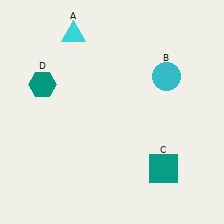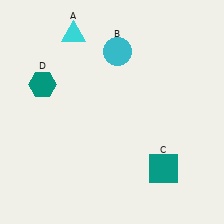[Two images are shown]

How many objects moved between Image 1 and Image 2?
1 object moved between the two images.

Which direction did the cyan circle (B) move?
The cyan circle (B) moved left.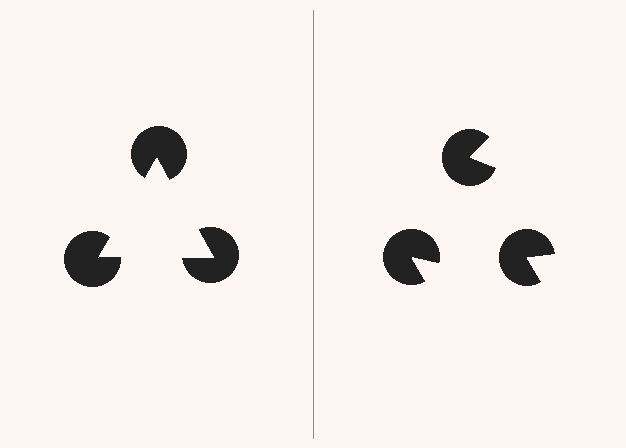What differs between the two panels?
The pac-man discs are positioned identically on both sides; only the wedge orientations differ. On the left they align to a triangle; on the right they are misaligned.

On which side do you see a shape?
An illusory triangle appears on the left side. On the right side the wedge cuts are rotated, so no coherent shape forms.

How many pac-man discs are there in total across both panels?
6 — 3 on each side.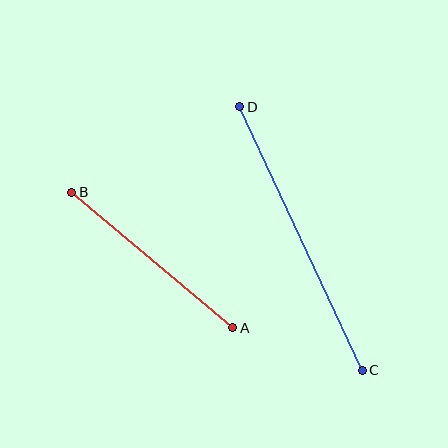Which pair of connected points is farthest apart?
Points C and D are farthest apart.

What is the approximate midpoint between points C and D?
The midpoint is at approximately (301, 238) pixels.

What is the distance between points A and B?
The distance is approximately 211 pixels.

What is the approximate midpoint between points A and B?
The midpoint is at approximately (152, 260) pixels.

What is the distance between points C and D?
The distance is approximately 291 pixels.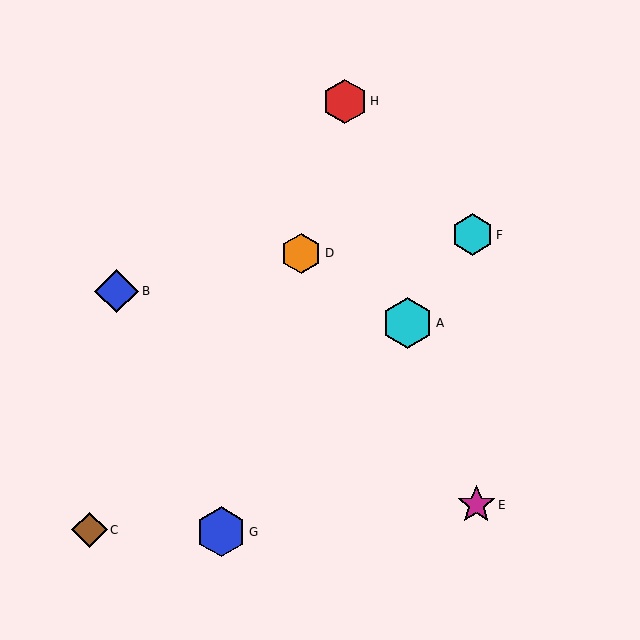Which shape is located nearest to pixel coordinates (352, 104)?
The red hexagon (labeled H) at (345, 101) is nearest to that location.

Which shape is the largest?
The cyan hexagon (labeled A) is the largest.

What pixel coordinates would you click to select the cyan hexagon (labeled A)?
Click at (407, 323) to select the cyan hexagon A.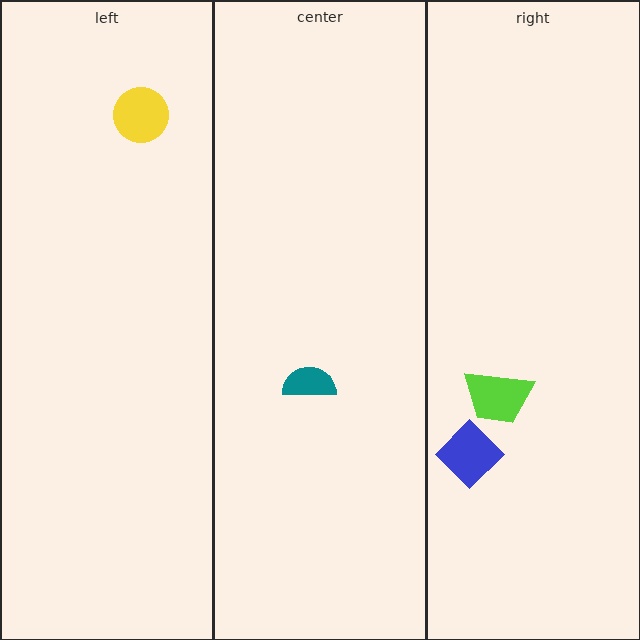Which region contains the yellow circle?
The left region.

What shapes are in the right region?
The blue diamond, the lime trapezoid.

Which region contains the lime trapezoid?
The right region.